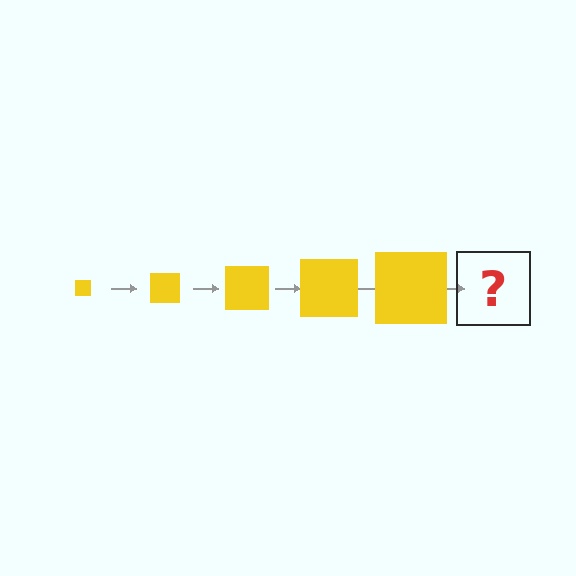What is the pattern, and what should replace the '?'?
The pattern is that the square gets progressively larger each step. The '?' should be a yellow square, larger than the previous one.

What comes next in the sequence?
The next element should be a yellow square, larger than the previous one.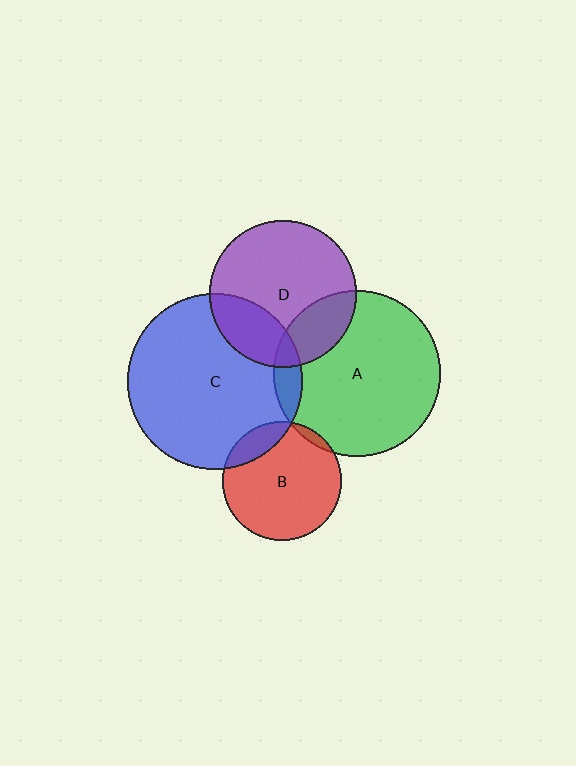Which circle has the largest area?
Circle C (blue).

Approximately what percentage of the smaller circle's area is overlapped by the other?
Approximately 20%.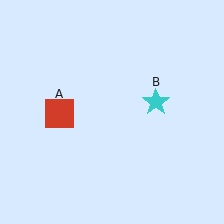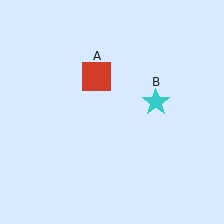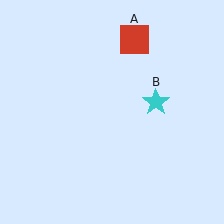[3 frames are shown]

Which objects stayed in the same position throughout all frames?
Cyan star (object B) remained stationary.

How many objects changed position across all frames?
1 object changed position: red square (object A).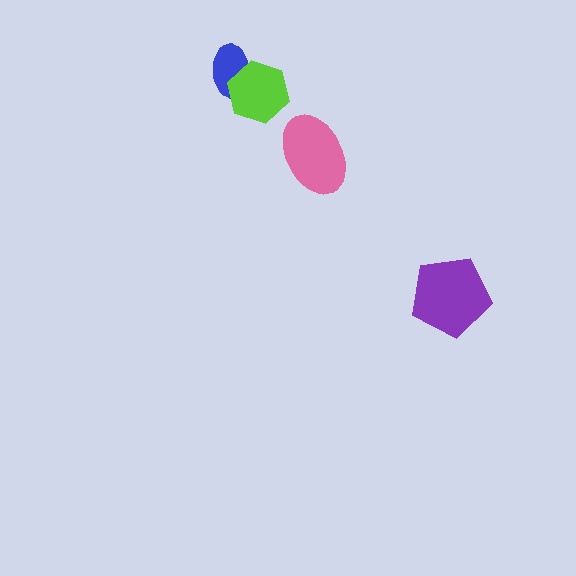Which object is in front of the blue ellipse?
The lime hexagon is in front of the blue ellipse.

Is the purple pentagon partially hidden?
No, no other shape covers it.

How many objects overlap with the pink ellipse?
0 objects overlap with the pink ellipse.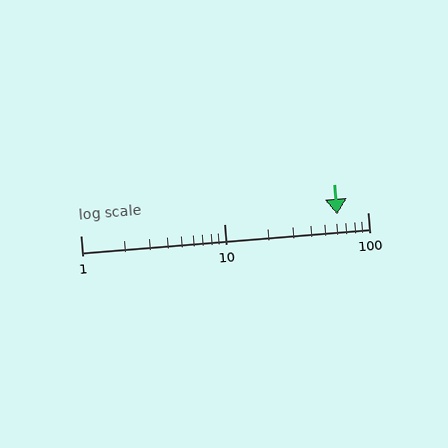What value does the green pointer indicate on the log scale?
The pointer indicates approximately 61.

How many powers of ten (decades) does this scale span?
The scale spans 2 decades, from 1 to 100.